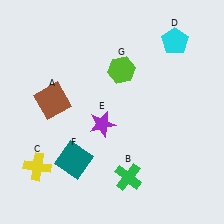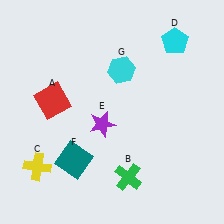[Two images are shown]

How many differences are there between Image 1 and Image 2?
There are 2 differences between the two images.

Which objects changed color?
A changed from brown to red. G changed from lime to cyan.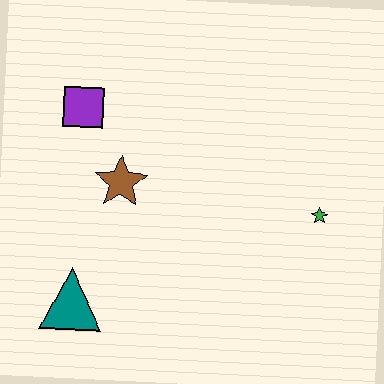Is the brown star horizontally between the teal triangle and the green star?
Yes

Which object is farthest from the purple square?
The green star is farthest from the purple square.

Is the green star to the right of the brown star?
Yes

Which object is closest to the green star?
The brown star is closest to the green star.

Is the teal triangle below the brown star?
Yes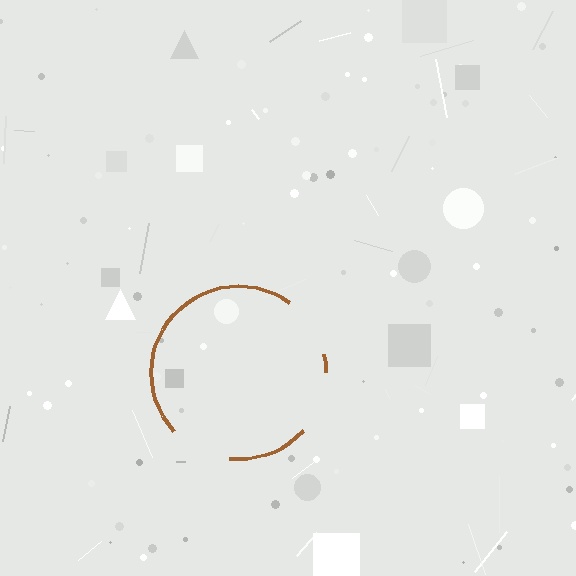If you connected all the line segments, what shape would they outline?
They would outline a circle.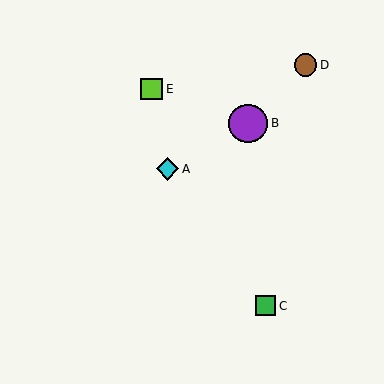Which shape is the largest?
The purple circle (labeled B) is the largest.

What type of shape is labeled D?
Shape D is a brown circle.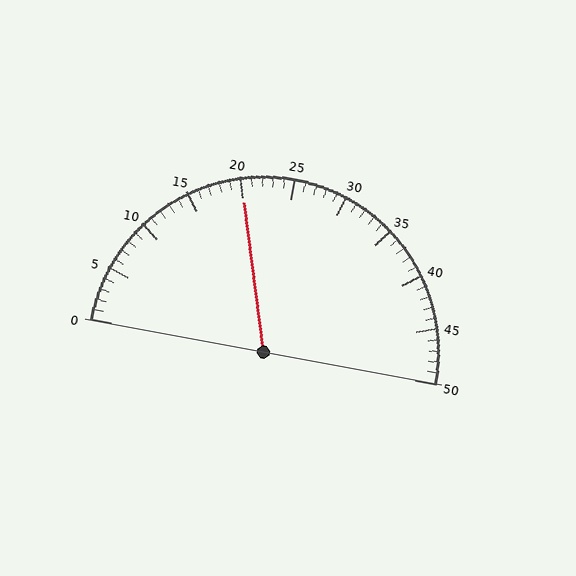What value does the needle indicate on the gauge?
The needle indicates approximately 20.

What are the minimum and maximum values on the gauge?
The gauge ranges from 0 to 50.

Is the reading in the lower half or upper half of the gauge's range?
The reading is in the lower half of the range (0 to 50).